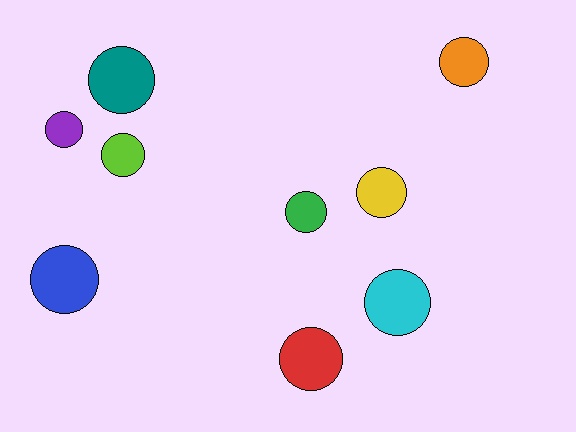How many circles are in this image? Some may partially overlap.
There are 9 circles.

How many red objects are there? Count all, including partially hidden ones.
There is 1 red object.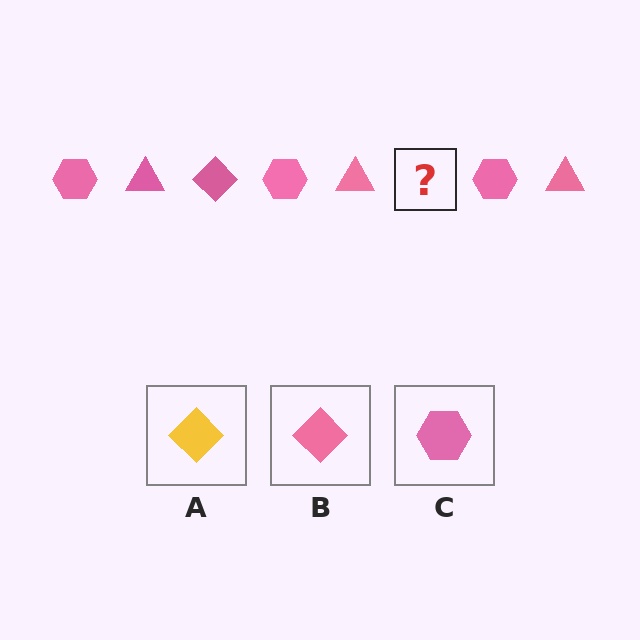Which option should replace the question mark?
Option B.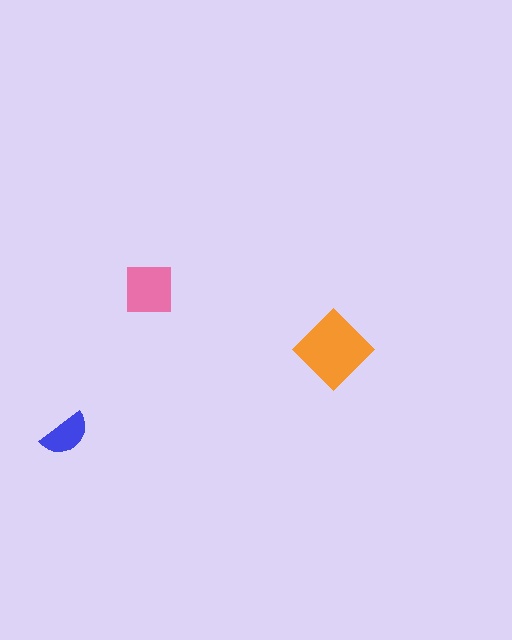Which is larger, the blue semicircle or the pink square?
The pink square.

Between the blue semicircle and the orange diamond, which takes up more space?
The orange diamond.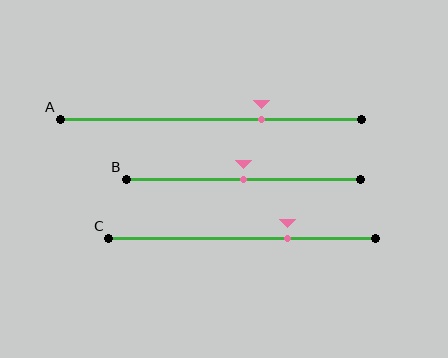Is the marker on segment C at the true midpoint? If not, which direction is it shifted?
No, the marker on segment C is shifted to the right by about 17% of the segment length.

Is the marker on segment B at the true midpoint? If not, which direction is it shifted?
Yes, the marker on segment B is at the true midpoint.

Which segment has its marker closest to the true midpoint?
Segment B has its marker closest to the true midpoint.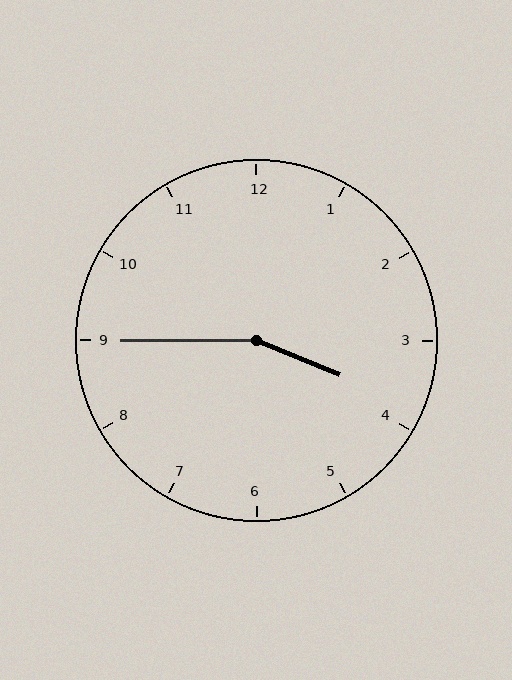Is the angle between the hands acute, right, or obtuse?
It is obtuse.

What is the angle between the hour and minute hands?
Approximately 158 degrees.